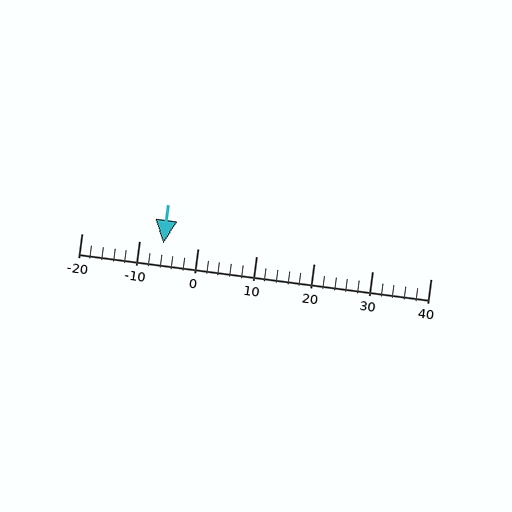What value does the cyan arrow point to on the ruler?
The cyan arrow points to approximately -6.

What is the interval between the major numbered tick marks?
The major tick marks are spaced 10 units apart.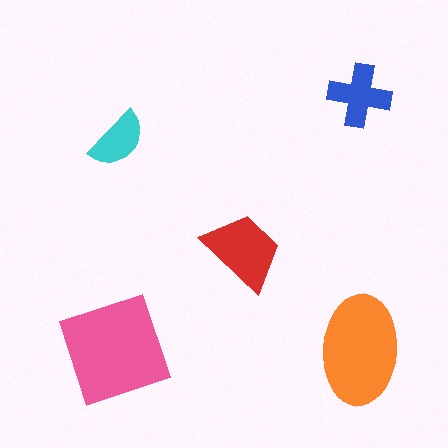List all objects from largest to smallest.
The pink diamond, the orange ellipse, the red trapezoid, the blue cross, the cyan semicircle.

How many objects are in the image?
There are 5 objects in the image.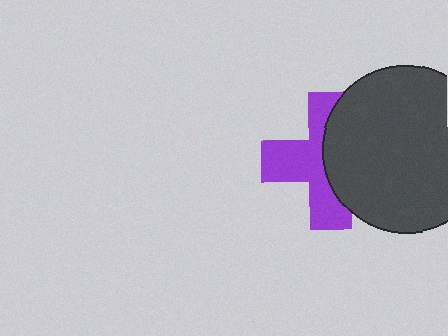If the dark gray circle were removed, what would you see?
You would see the complete purple cross.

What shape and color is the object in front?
The object in front is a dark gray circle.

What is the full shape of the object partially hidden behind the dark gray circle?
The partially hidden object is a purple cross.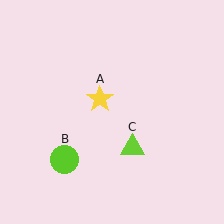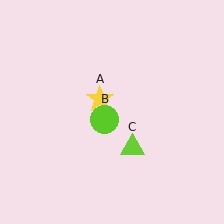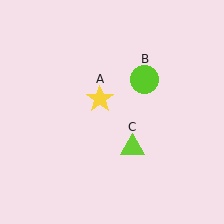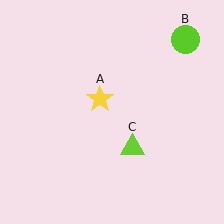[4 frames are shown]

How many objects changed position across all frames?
1 object changed position: lime circle (object B).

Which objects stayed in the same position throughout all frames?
Yellow star (object A) and lime triangle (object C) remained stationary.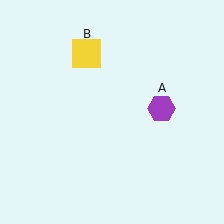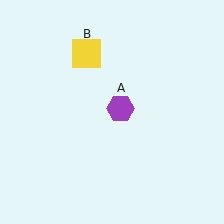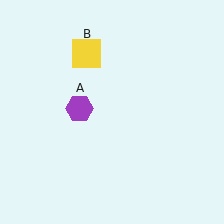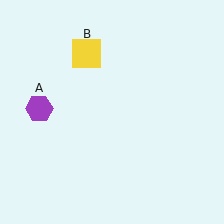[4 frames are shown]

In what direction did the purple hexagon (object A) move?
The purple hexagon (object A) moved left.